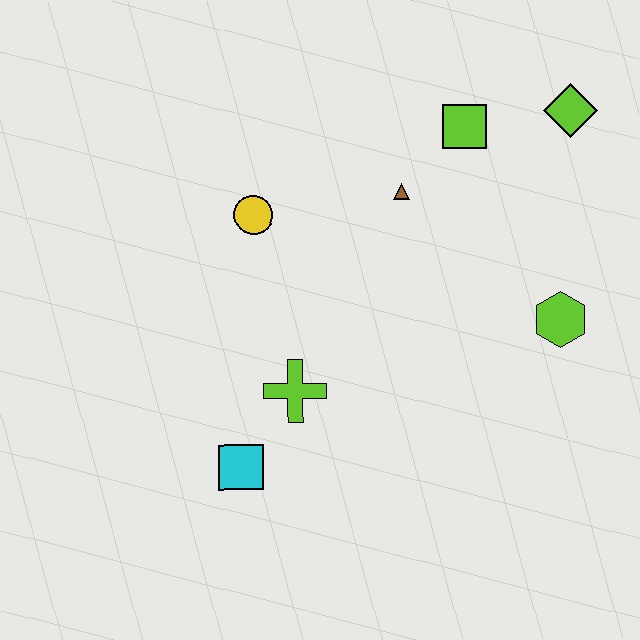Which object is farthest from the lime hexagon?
The cyan square is farthest from the lime hexagon.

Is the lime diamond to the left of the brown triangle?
No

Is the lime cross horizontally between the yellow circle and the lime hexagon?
Yes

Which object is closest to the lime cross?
The cyan square is closest to the lime cross.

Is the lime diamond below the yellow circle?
No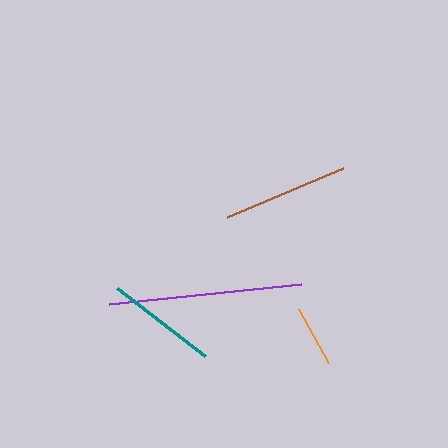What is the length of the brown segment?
The brown segment is approximately 125 pixels long.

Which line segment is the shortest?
The orange line is the shortest at approximately 62 pixels.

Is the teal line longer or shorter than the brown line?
The brown line is longer than the teal line.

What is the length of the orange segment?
The orange segment is approximately 62 pixels long.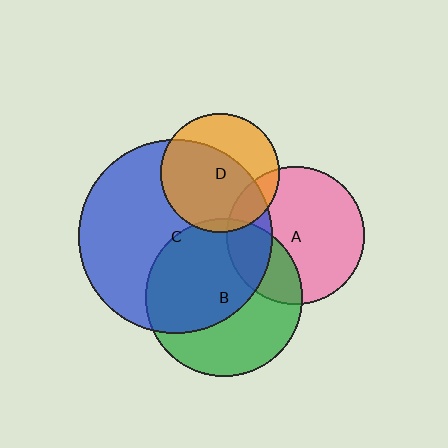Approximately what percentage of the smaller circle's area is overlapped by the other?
Approximately 5%.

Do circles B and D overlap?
Yes.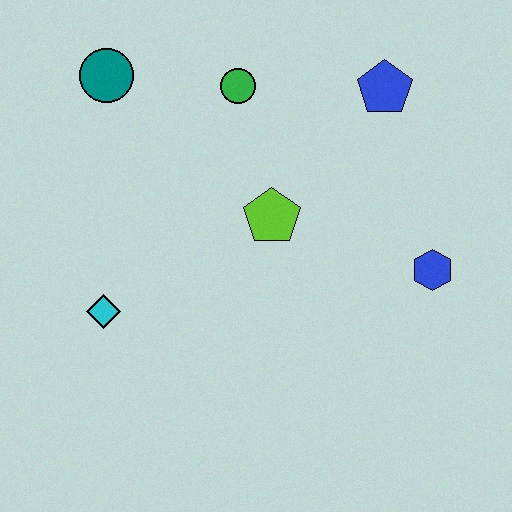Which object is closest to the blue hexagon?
The lime pentagon is closest to the blue hexagon.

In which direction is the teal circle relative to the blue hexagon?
The teal circle is to the left of the blue hexagon.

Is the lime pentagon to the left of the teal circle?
No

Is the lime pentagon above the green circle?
No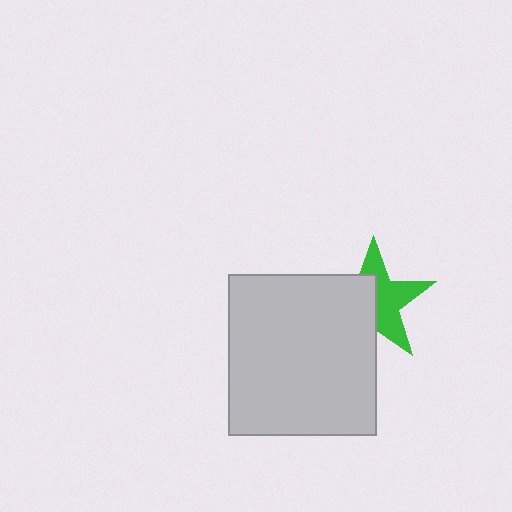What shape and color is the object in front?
The object in front is a light gray rectangle.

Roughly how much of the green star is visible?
About half of it is visible (roughly 51%).